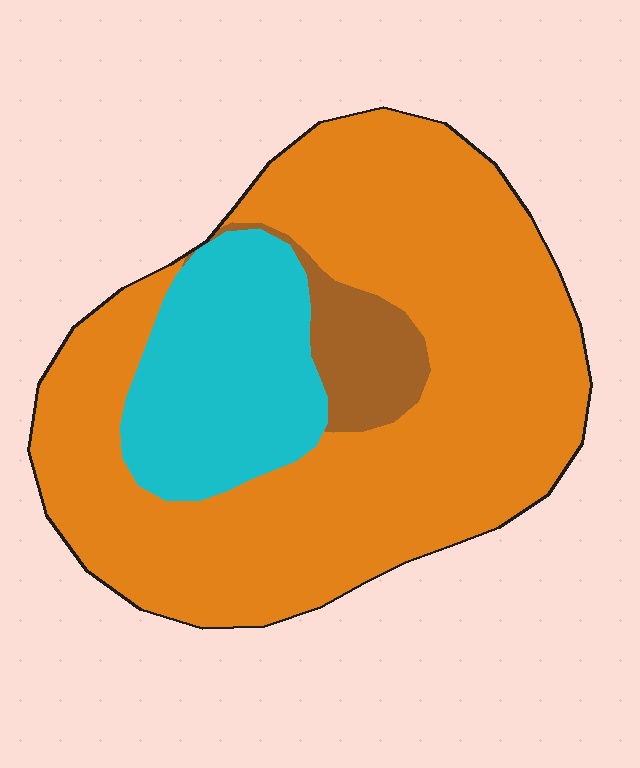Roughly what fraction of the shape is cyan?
Cyan takes up between a sixth and a third of the shape.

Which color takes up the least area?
Brown, at roughly 10%.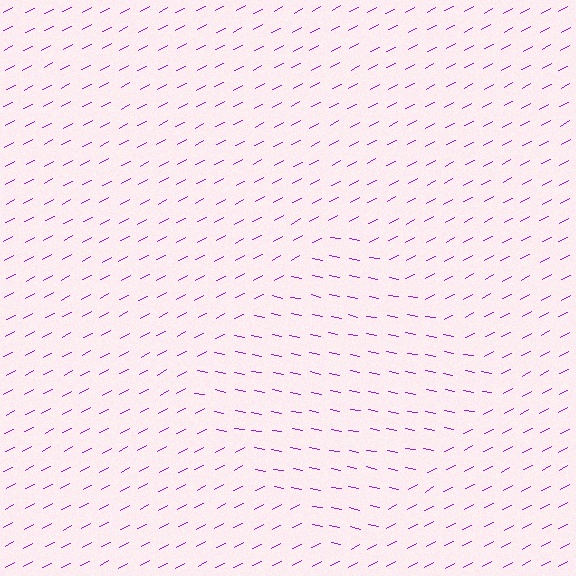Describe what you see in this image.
The image is filled with small purple line segments. A diamond region in the image has lines oriented differently from the surrounding lines, creating a visible texture boundary.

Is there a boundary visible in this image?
Yes, there is a texture boundary formed by a change in line orientation.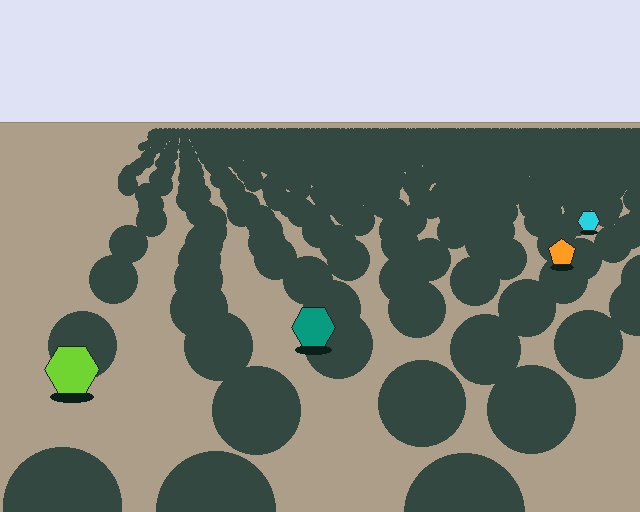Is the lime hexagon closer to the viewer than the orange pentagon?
Yes. The lime hexagon is closer — you can tell from the texture gradient: the ground texture is coarser near it.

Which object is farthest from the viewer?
The cyan hexagon is farthest from the viewer. It appears smaller and the ground texture around it is denser.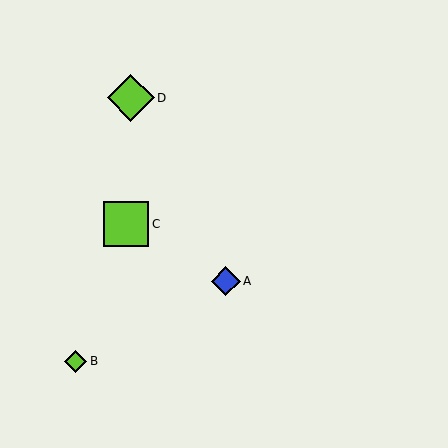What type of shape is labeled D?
Shape D is a lime diamond.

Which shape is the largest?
The lime diamond (labeled D) is the largest.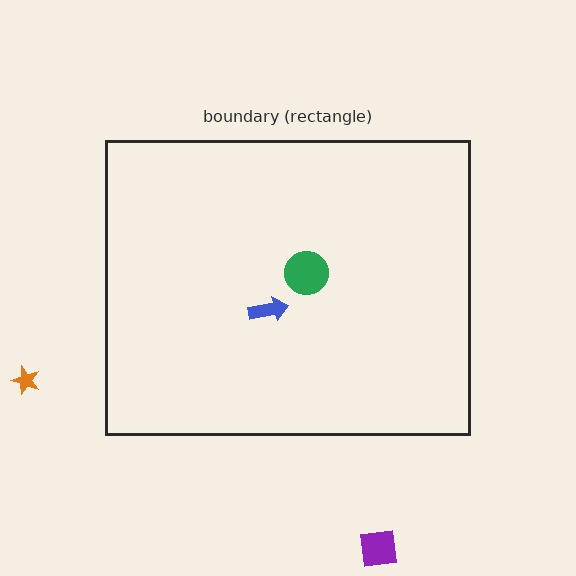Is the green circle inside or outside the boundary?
Inside.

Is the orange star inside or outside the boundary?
Outside.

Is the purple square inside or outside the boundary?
Outside.